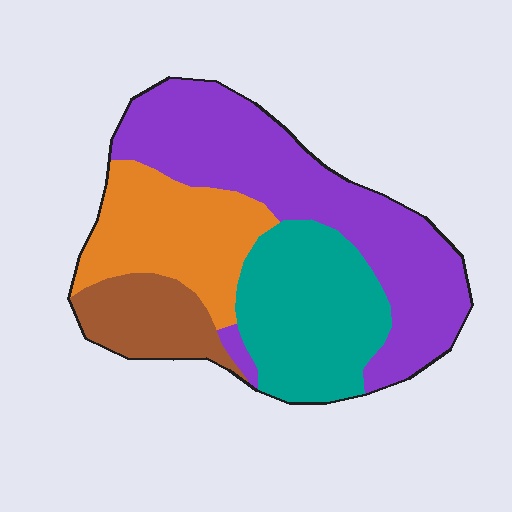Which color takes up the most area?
Purple, at roughly 40%.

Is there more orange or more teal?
Teal.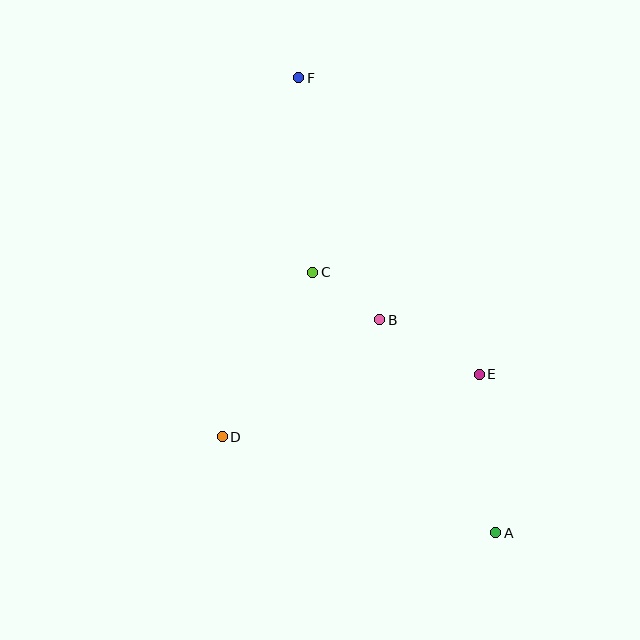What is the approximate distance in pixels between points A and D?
The distance between A and D is approximately 290 pixels.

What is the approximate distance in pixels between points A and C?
The distance between A and C is approximately 318 pixels.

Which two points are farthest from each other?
Points A and F are farthest from each other.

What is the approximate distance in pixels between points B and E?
The distance between B and E is approximately 113 pixels.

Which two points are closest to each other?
Points B and C are closest to each other.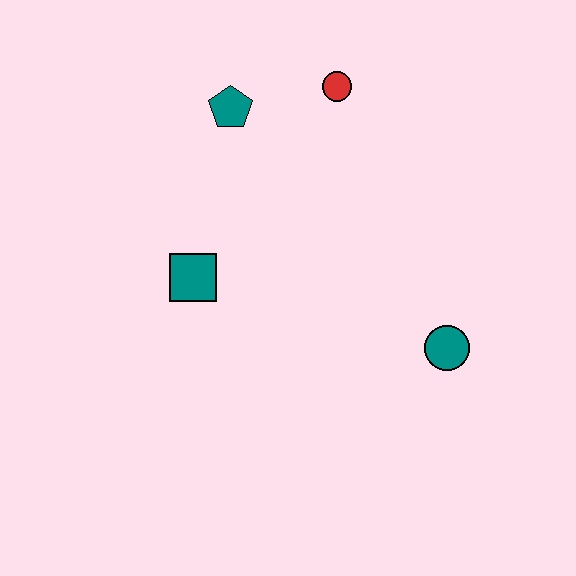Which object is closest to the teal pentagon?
The red circle is closest to the teal pentagon.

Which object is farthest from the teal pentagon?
The teal circle is farthest from the teal pentagon.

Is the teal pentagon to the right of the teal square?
Yes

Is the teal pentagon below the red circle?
Yes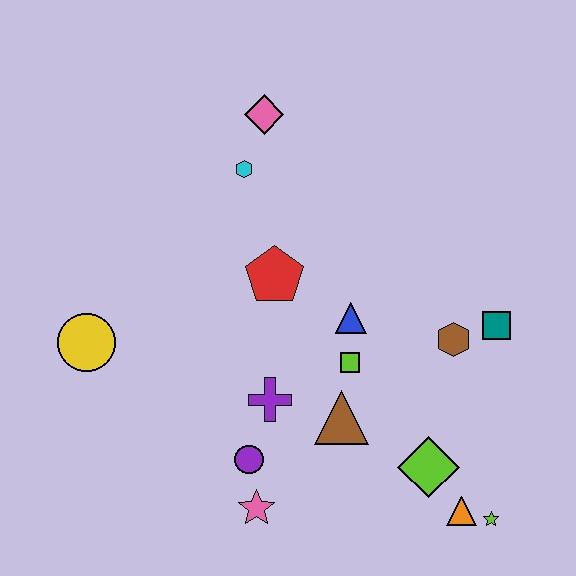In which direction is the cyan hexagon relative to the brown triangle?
The cyan hexagon is above the brown triangle.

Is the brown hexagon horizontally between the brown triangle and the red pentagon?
No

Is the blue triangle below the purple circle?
No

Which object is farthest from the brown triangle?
The pink diamond is farthest from the brown triangle.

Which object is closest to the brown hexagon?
The teal square is closest to the brown hexagon.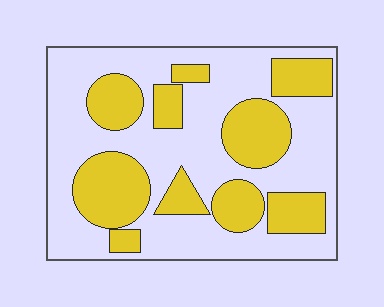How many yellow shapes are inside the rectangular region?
10.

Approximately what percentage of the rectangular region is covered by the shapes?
Approximately 35%.